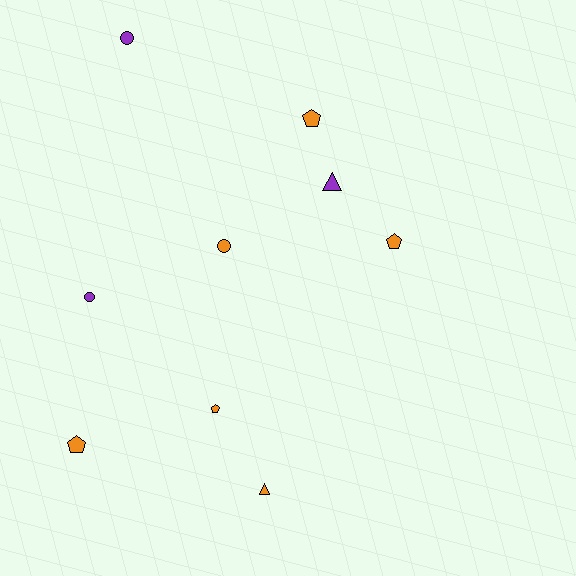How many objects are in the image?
There are 9 objects.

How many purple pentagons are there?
There are no purple pentagons.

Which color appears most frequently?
Orange, with 6 objects.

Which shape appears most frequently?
Pentagon, with 4 objects.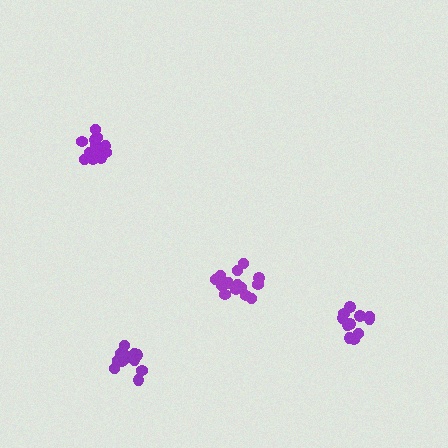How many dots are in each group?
Group 1: 15 dots, Group 2: 14 dots, Group 3: 15 dots, Group 4: 11 dots (55 total).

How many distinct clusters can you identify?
There are 4 distinct clusters.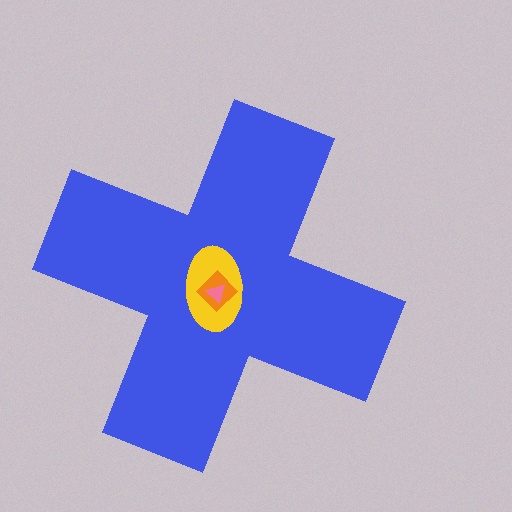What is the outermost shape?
The blue cross.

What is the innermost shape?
The pink triangle.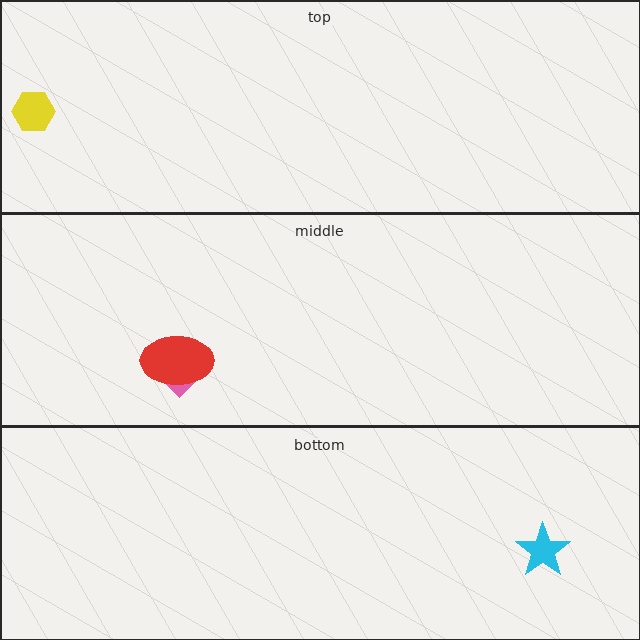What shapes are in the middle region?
The pink diamond, the red ellipse.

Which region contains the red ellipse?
The middle region.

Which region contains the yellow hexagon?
The top region.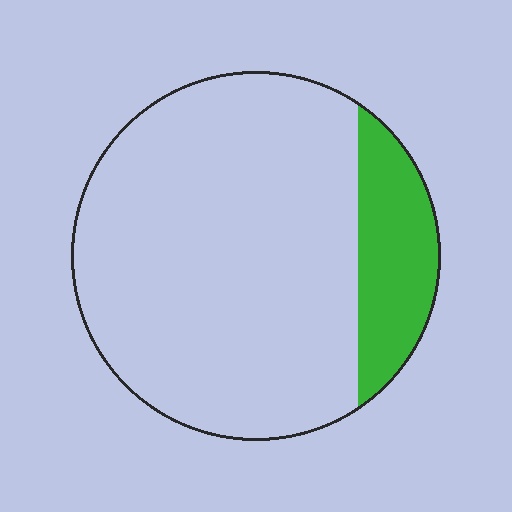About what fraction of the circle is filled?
About one sixth (1/6).